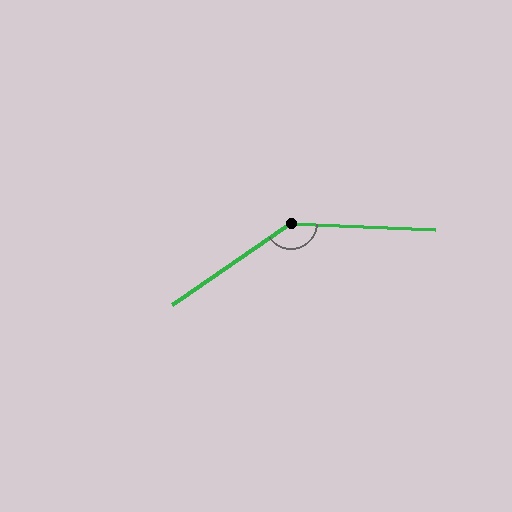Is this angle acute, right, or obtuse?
It is obtuse.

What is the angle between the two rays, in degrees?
Approximately 143 degrees.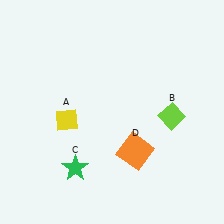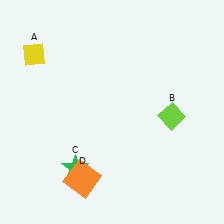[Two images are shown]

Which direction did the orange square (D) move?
The orange square (D) moved left.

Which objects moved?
The objects that moved are: the yellow diamond (A), the orange square (D).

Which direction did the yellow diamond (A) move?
The yellow diamond (A) moved up.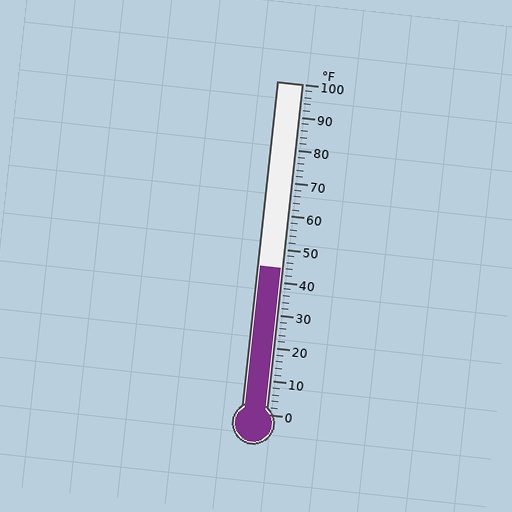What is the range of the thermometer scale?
The thermometer scale ranges from 0°F to 100°F.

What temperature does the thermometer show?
The thermometer shows approximately 44°F.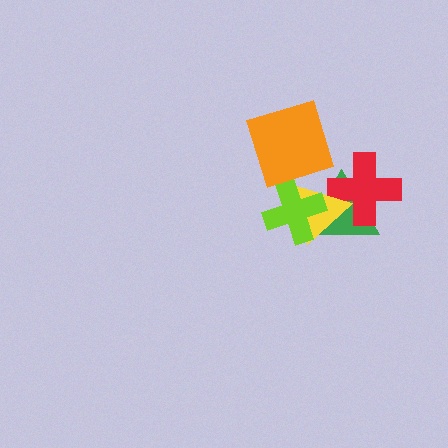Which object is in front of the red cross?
The yellow triangle is in front of the red cross.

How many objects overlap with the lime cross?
3 objects overlap with the lime cross.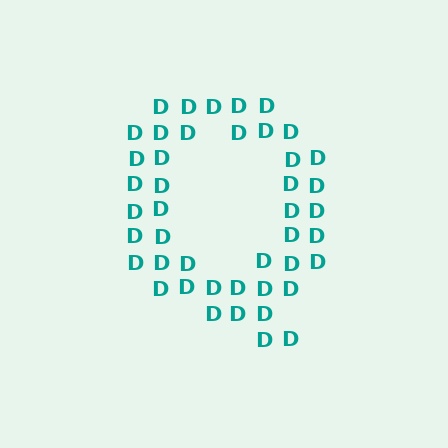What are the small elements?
The small elements are letter D's.